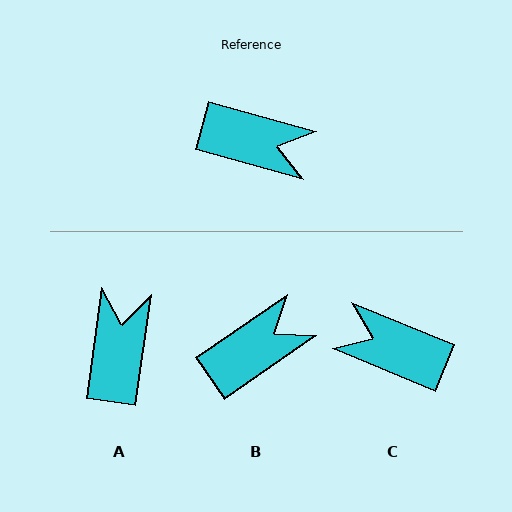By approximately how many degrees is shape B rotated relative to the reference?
Approximately 50 degrees counter-clockwise.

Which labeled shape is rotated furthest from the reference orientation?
C, about 173 degrees away.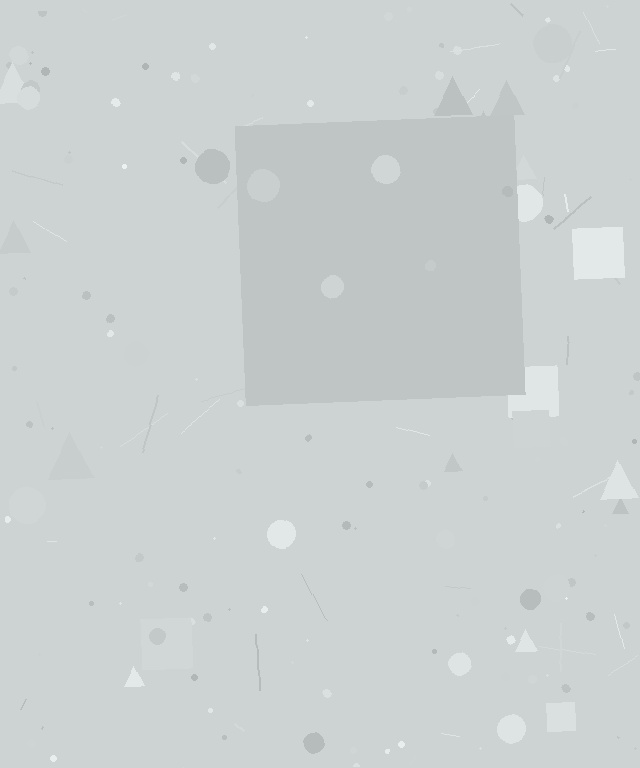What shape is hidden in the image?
A square is hidden in the image.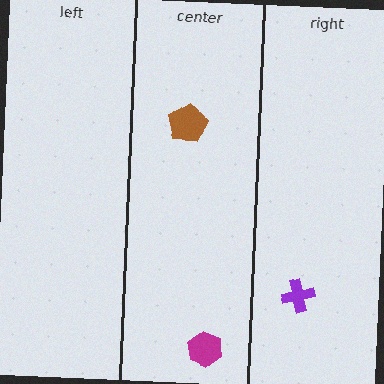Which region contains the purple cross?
The right region.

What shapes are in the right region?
The purple cross.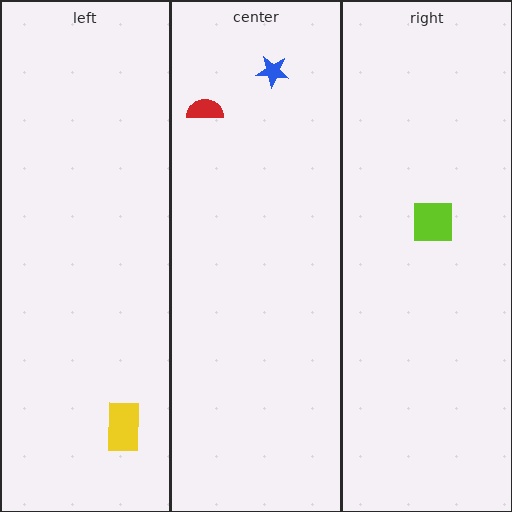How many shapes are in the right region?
1.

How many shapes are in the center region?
2.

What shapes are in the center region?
The red semicircle, the blue star.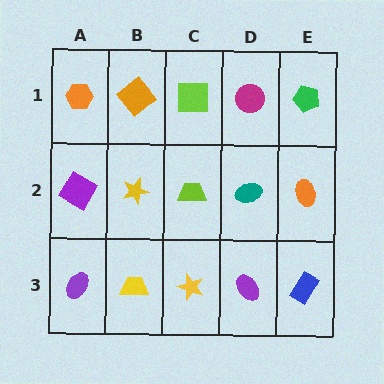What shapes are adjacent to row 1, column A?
A purple diamond (row 2, column A), an orange diamond (row 1, column B).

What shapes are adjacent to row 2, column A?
An orange hexagon (row 1, column A), a purple ellipse (row 3, column A), a yellow star (row 2, column B).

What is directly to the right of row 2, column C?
A teal ellipse.